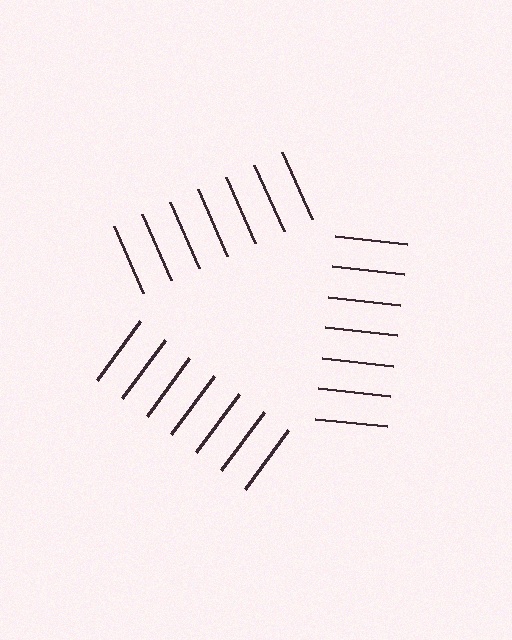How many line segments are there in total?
21 — 7 along each of the 3 edges.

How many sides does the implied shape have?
3 sides — the line-ends trace a triangle.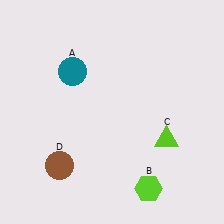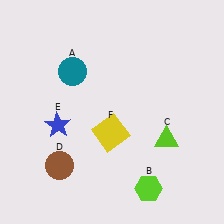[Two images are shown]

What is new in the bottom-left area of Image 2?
A blue star (E) was added in the bottom-left area of Image 2.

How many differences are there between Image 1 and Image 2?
There are 2 differences between the two images.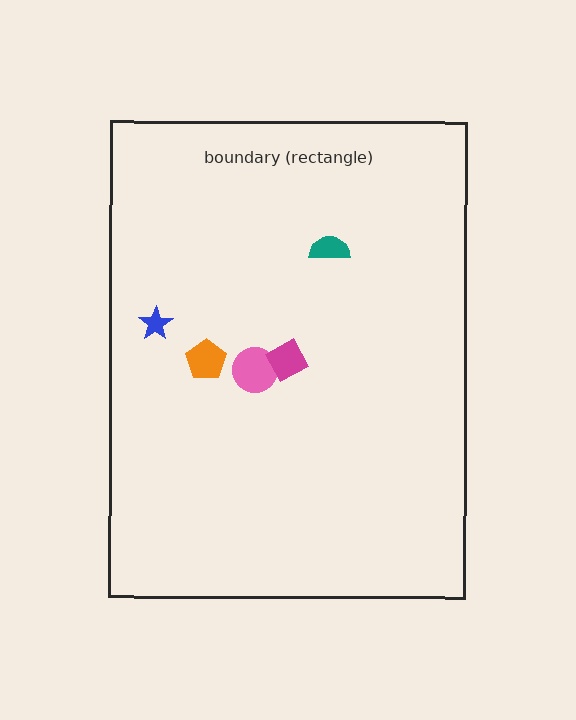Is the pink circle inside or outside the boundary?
Inside.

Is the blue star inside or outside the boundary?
Inside.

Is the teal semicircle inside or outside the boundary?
Inside.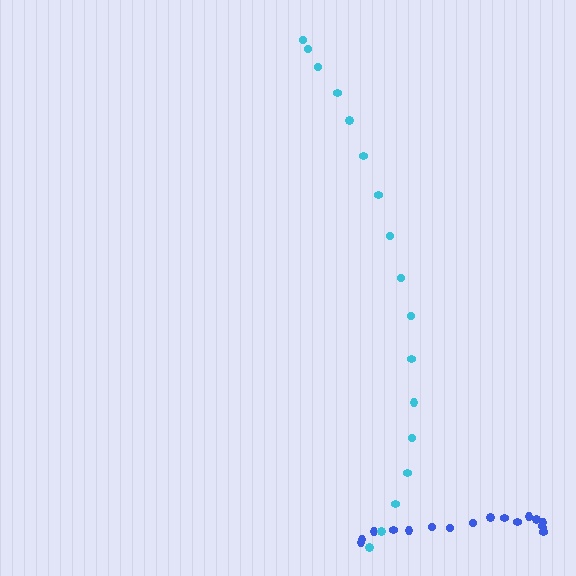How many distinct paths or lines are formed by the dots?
There are 2 distinct paths.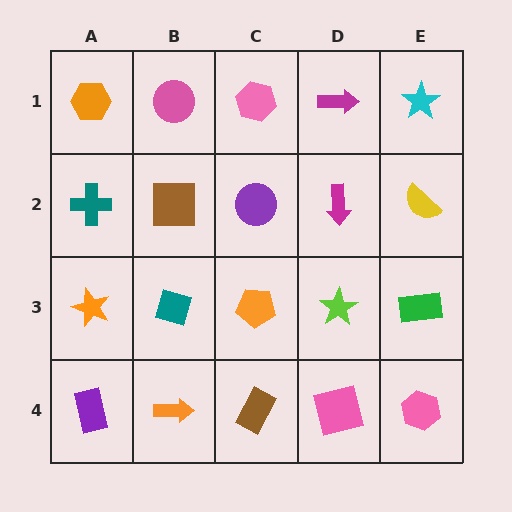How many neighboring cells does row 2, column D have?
4.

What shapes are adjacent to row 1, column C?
A purple circle (row 2, column C), a pink circle (row 1, column B), a magenta arrow (row 1, column D).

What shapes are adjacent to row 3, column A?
A teal cross (row 2, column A), a purple rectangle (row 4, column A), a teal diamond (row 3, column B).